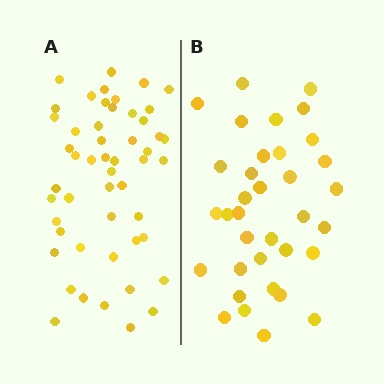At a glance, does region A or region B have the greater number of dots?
Region A (the left region) has more dots.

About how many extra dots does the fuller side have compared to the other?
Region A has approximately 15 more dots than region B.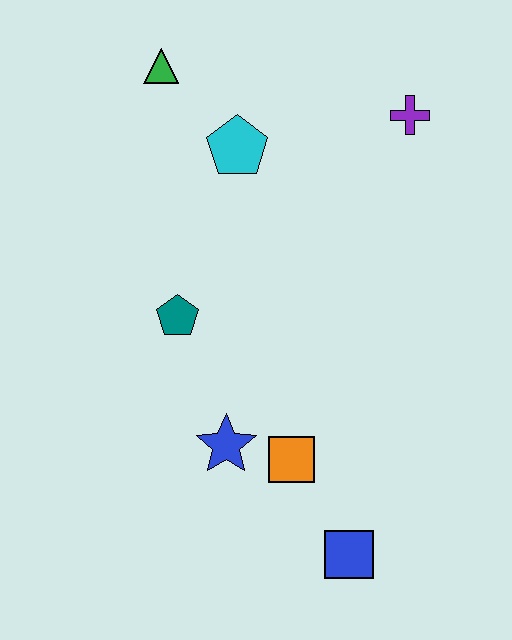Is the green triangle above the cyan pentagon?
Yes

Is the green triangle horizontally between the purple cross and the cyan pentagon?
No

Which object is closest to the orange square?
The blue star is closest to the orange square.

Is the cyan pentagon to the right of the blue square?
No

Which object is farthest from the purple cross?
The blue square is farthest from the purple cross.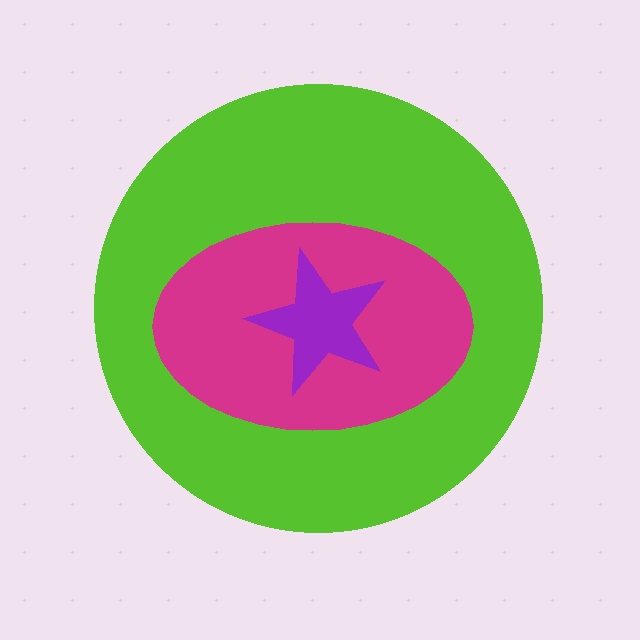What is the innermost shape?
The purple star.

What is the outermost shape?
The lime circle.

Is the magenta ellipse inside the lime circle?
Yes.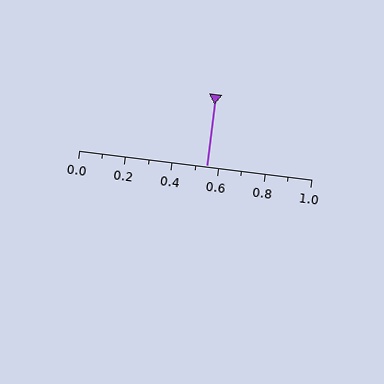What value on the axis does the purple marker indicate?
The marker indicates approximately 0.55.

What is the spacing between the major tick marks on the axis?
The major ticks are spaced 0.2 apart.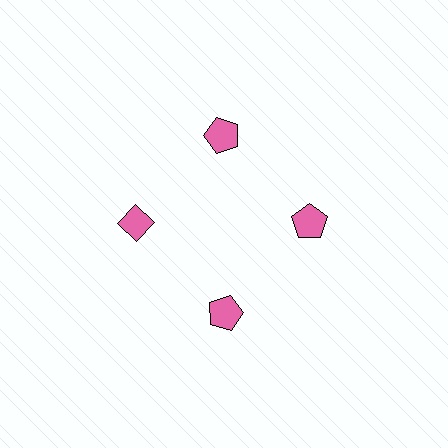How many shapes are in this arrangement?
There are 4 shapes arranged in a ring pattern.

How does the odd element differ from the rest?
It has a different shape: diamond instead of pentagon.